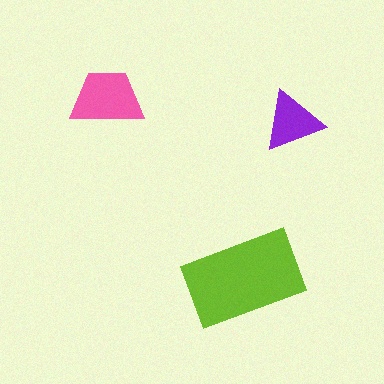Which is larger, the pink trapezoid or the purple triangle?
The pink trapezoid.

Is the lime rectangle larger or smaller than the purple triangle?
Larger.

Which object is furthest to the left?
The pink trapezoid is leftmost.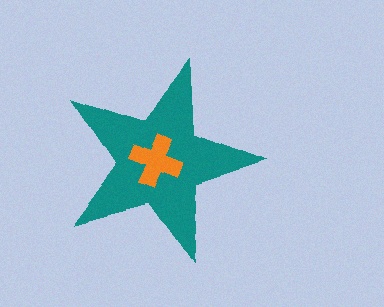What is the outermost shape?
The teal star.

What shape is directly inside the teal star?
The orange cross.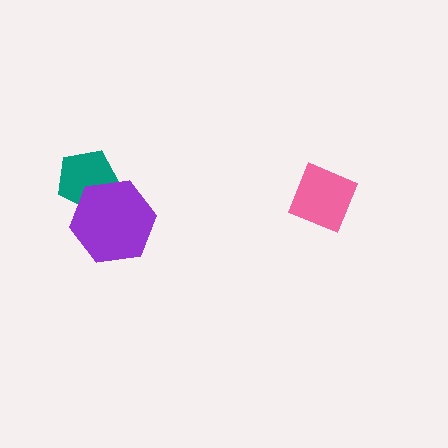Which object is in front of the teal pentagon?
The purple hexagon is in front of the teal pentagon.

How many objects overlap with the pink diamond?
0 objects overlap with the pink diamond.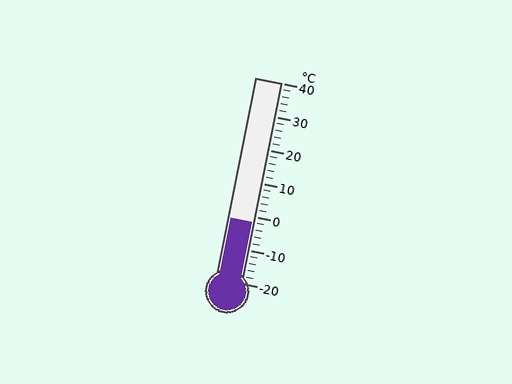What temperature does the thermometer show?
The thermometer shows approximately -2°C.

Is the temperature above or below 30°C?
The temperature is below 30°C.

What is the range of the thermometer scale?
The thermometer scale ranges from -20°C to 40°C.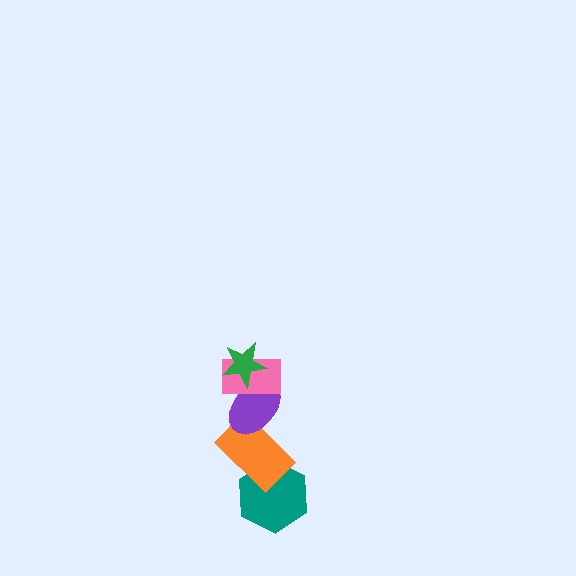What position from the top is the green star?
The green star is 1st from the top.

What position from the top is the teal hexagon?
The teal hexagon is 5th from the top.